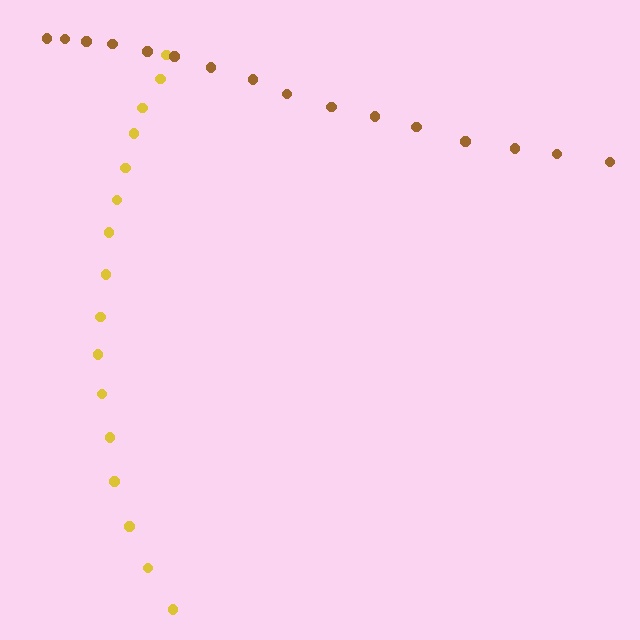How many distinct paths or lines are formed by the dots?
There are 2 distinct paths.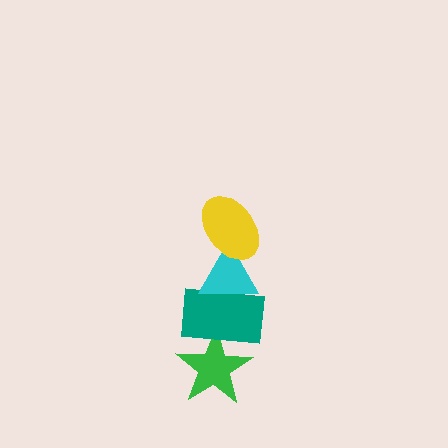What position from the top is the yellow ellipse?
The yellow ellipse is 1st from the top.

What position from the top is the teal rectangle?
The teal rectangle is 3rd from the top.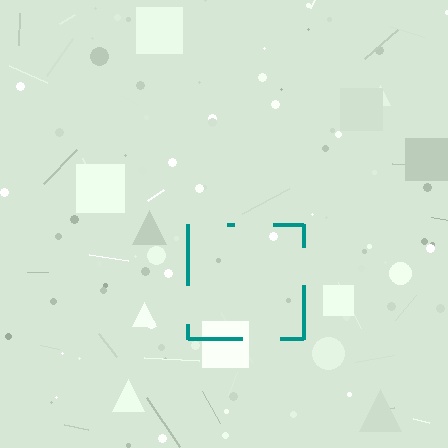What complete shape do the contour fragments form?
The contour fragments form a square.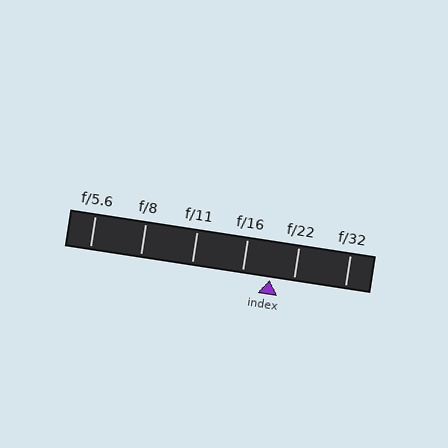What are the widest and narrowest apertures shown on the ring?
The widest aperture shown is f/5.6 and the narrowest is f/32.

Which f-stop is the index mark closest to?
The index mark is closest to f/22.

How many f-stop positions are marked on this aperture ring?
There are 6 f-stop positions marked.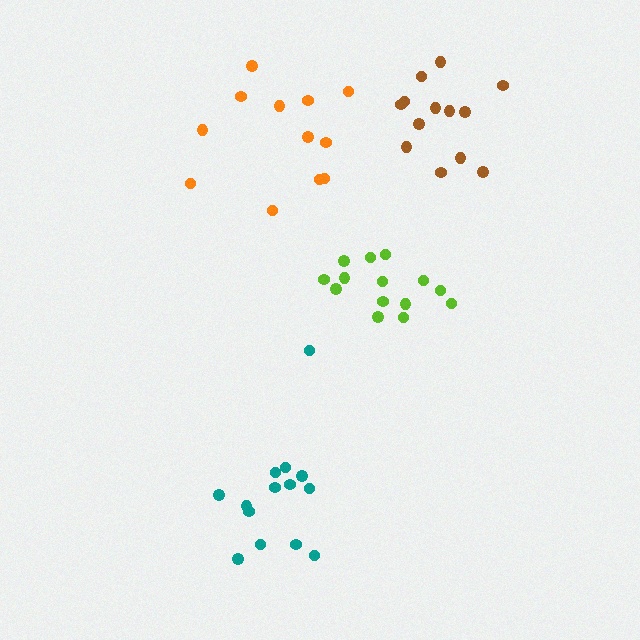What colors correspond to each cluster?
The clusters are colored: lime, orange, teal, brown.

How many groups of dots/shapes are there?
There are 4 groups.